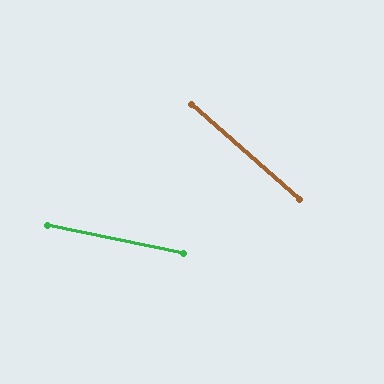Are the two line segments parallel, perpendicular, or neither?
Neither parallel nor perpendicular — they differ by about 30°.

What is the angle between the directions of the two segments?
Approximately 30 degrees.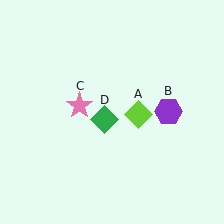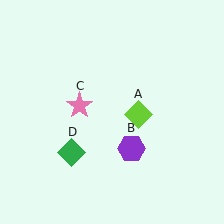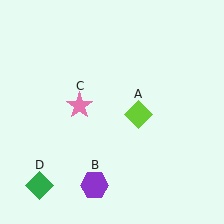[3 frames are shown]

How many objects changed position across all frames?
2 objects changed position: purple hexagon (object B), green diamond (object D).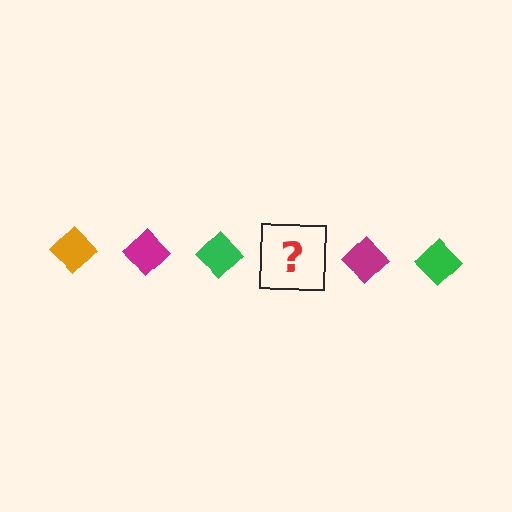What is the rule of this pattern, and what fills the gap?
The rule is that the pattern cycles through orange, magenta, green diamonds. The gap should be filled with an orange diamond.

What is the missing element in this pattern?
The missing element is an orange diamond.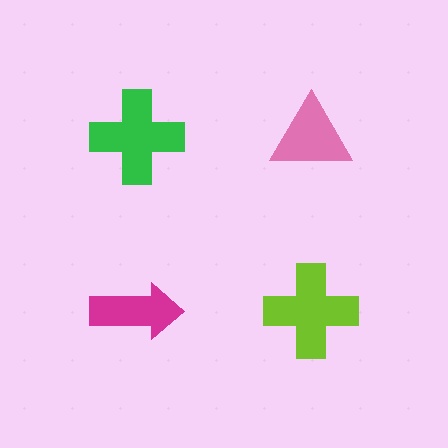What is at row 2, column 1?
A magenta arrow.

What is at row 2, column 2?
A lime cross.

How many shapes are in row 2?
2 shapes.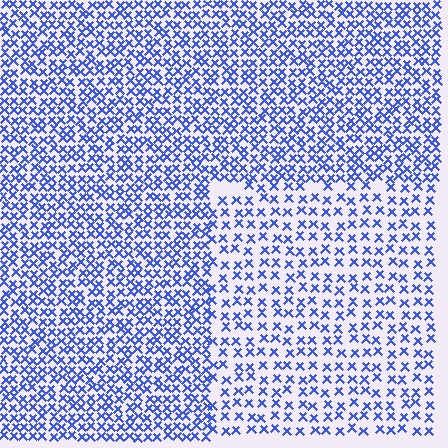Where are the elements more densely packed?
The elements are more densely packed outside the rectangle boundary.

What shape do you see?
I see a rectangle.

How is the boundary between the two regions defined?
The boundary is defined by a change in element density (approximately 1.8x ratio). All elements are the same color, size, and shape.